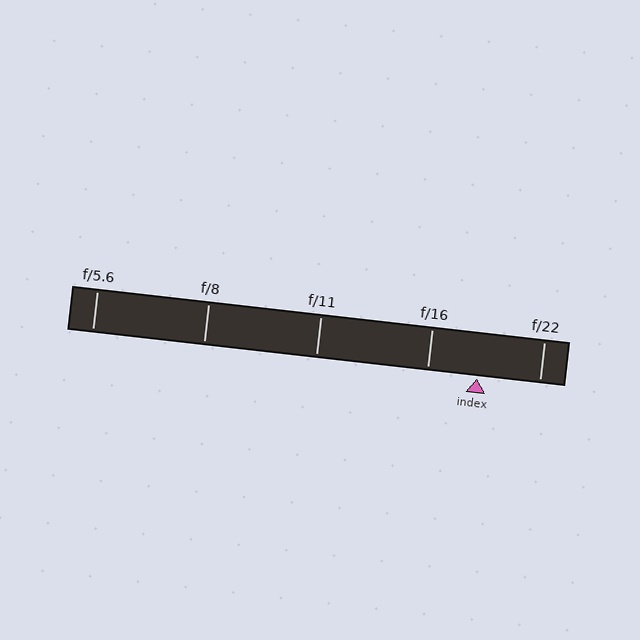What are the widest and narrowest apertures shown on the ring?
The widest aperture shown is f/5.6 and the narrowest is f/22.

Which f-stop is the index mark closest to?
The index mark is closest to f/16.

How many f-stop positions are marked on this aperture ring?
There are 5 f-stop positions marked.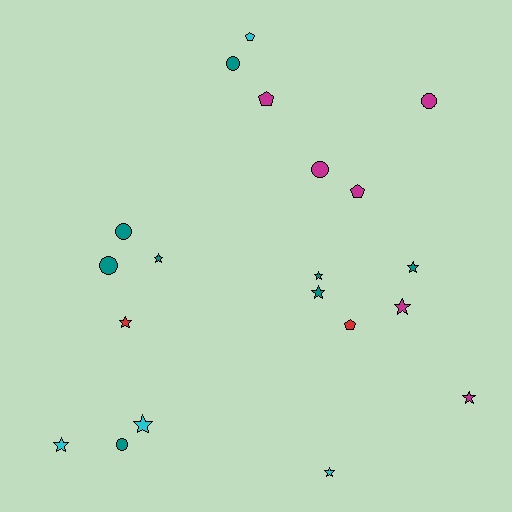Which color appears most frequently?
Teal, with 8 objects.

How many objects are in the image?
There are 20 objects.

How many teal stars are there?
There are 4 teal stars.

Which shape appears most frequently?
Star, with 10 objects.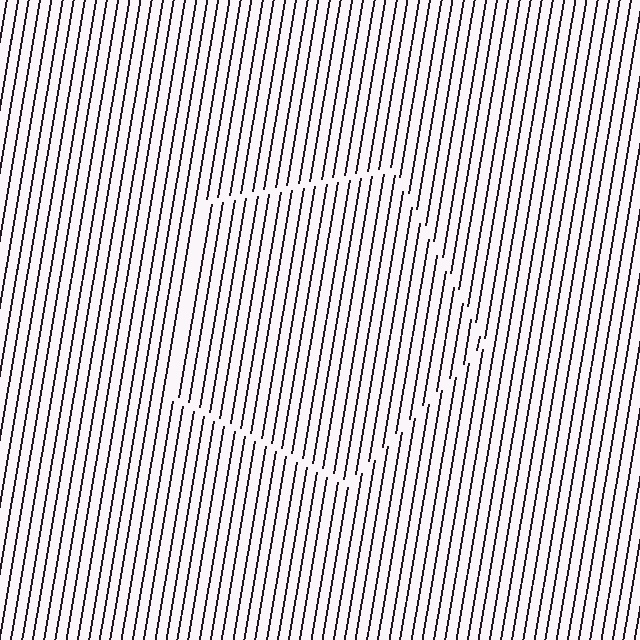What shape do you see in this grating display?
An illusory pentagon. The interior of the shape contains the same grating, shifted by half a period — the contour is defined by the phase discontinuity where line-ends from the inner and outer gratings abut.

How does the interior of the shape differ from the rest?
The interior of the shape contains the same grating, shifted by half a period — the contour is defined by the phase discontinuity where line-ends from the inner and outer gratings abut.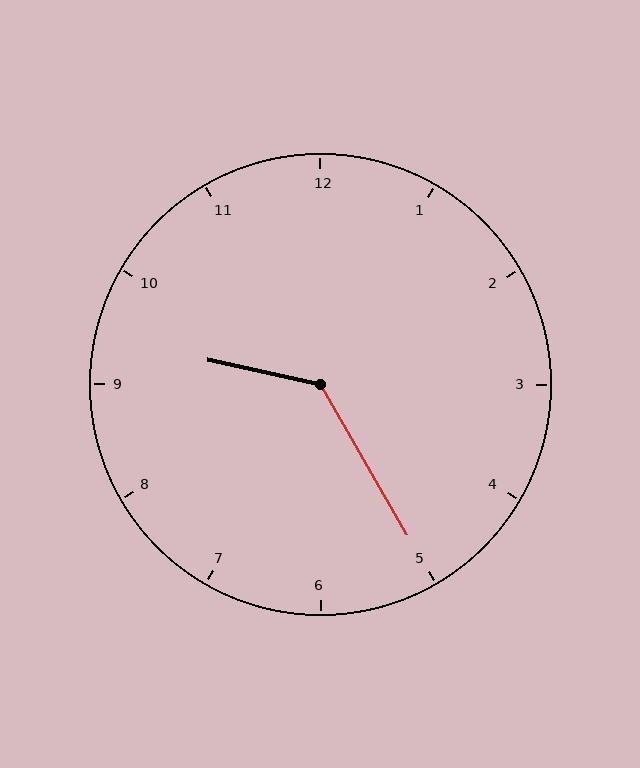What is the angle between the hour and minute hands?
Approximately 132 degrees.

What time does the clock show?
9:25.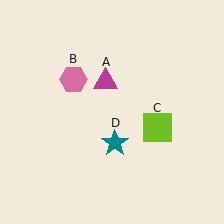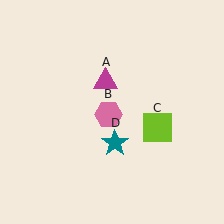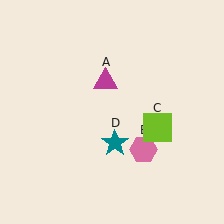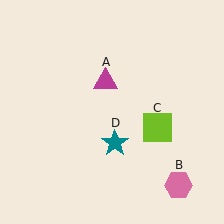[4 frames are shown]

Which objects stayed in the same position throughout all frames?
Magenta triangle (object A) and lime square (object C) and teal star (object D) remained stationary.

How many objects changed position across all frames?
1 object changed position: pink hexagon (object B).